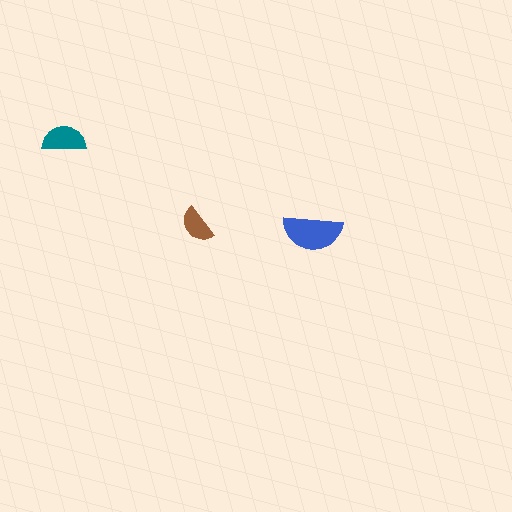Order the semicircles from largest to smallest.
the blue one, the teal one, the brown one.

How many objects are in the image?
There are 3 objects in the image.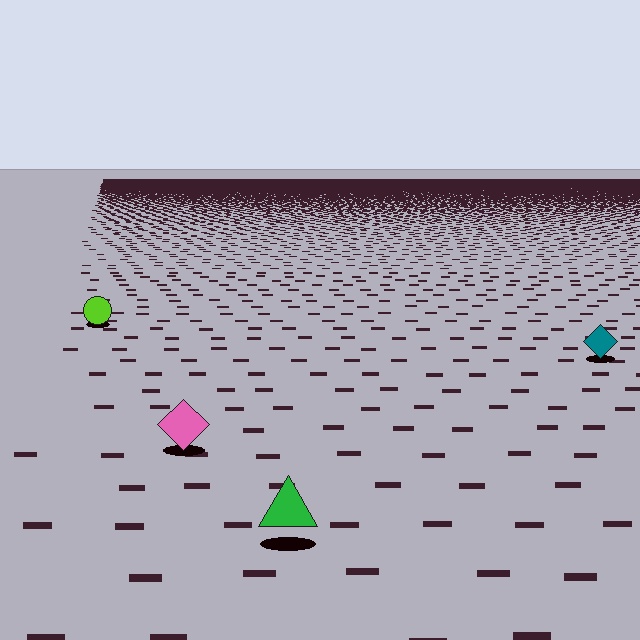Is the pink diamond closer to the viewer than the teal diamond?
Yes. The pink diamond is closer — you can tell from the texture gradient: the ground texture is coarser near it.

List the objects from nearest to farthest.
From nearest to farthest: the green triangle, the pink diamond, the teal diamond, the lime circle.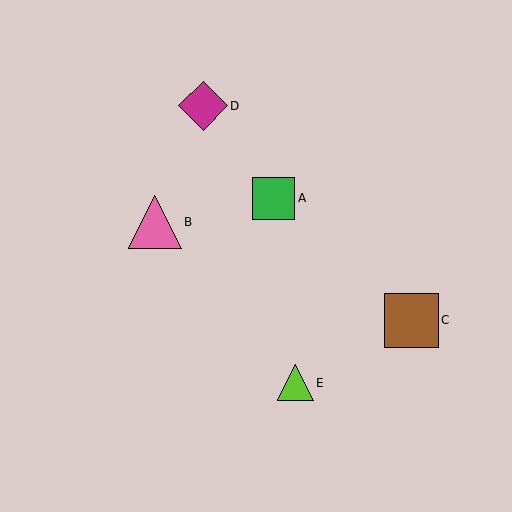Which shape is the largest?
The brown square (labeled C) is the largest.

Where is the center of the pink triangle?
The center of the pink triangle is at (155, 222).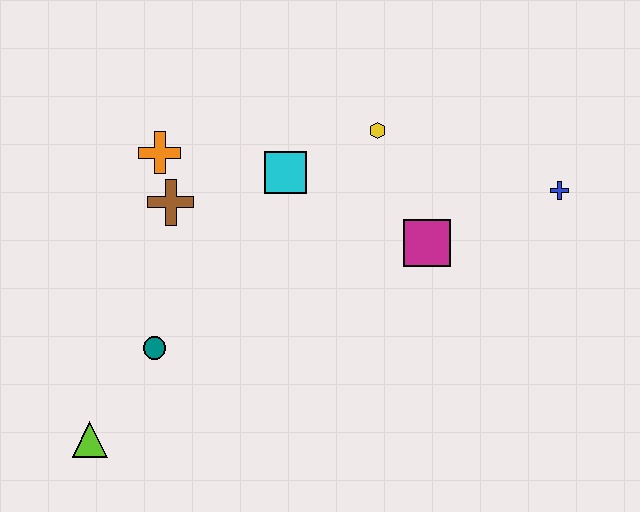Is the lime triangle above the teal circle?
No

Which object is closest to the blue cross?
The magenta square is closest to the blue cross.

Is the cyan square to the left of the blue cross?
Yes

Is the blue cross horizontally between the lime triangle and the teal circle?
No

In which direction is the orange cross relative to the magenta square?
The orange cross is to the left of the magenta square.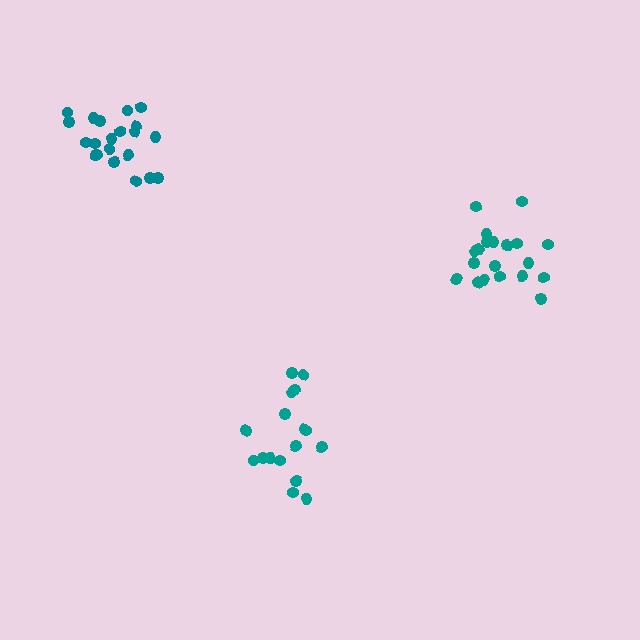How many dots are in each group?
Group 1: 20 dots, Group 2: 17 dots, Group 3: 21 dots (58 total).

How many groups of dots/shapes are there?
There are 3 groups.